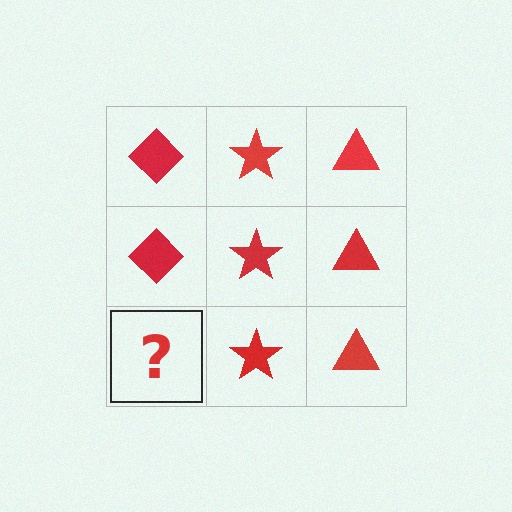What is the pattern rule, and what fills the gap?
The rule is that each column has a consistent shape. The gap should be filled with a red diamond.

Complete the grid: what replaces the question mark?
The question mark should be replaced with a red diamond.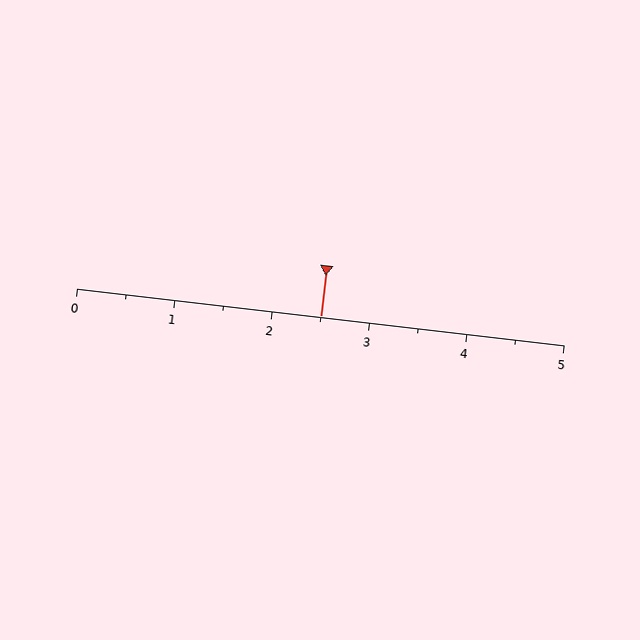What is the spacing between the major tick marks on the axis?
The major ticks are spaced 1 apart.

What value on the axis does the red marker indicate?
The marker indicates approximately 2.5.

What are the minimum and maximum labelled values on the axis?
The axis runs from 0 to 5.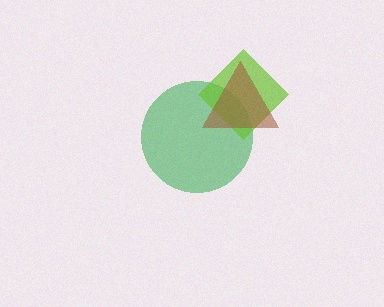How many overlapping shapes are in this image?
There are 3 overlapping shapes in the image.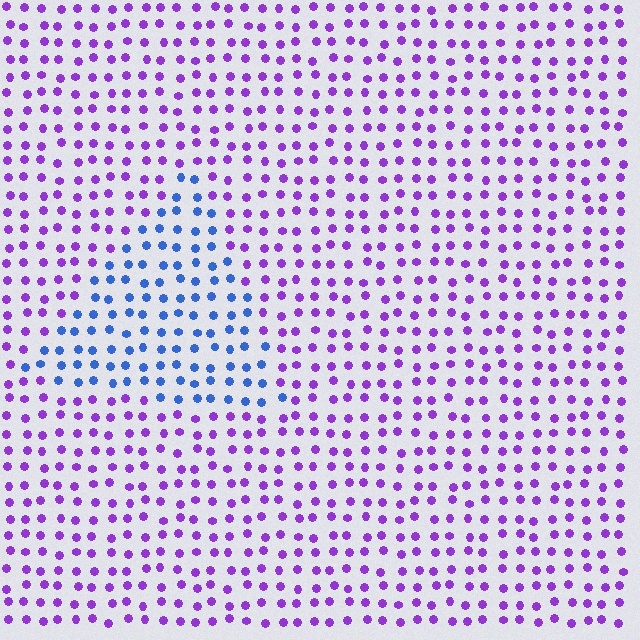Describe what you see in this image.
The image is filled with small purple elements in a uniform arrangement. A triangle-shaped region is visible where the elements are tinted to a slightly different hue, forming a subtle color boundary.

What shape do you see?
I see a triangle.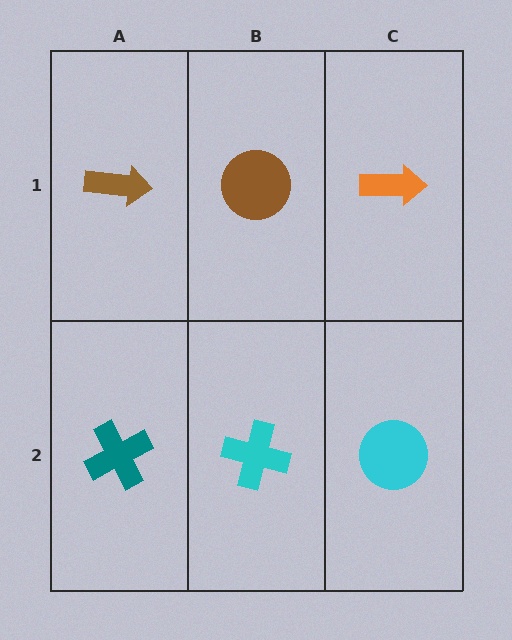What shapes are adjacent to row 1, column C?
A cyan circle (row 2, column C), a brown circle (row 1, column B).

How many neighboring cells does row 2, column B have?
3.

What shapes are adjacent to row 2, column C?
An orange arrow (row 1, column C), a cyan cross (row 2, column B).